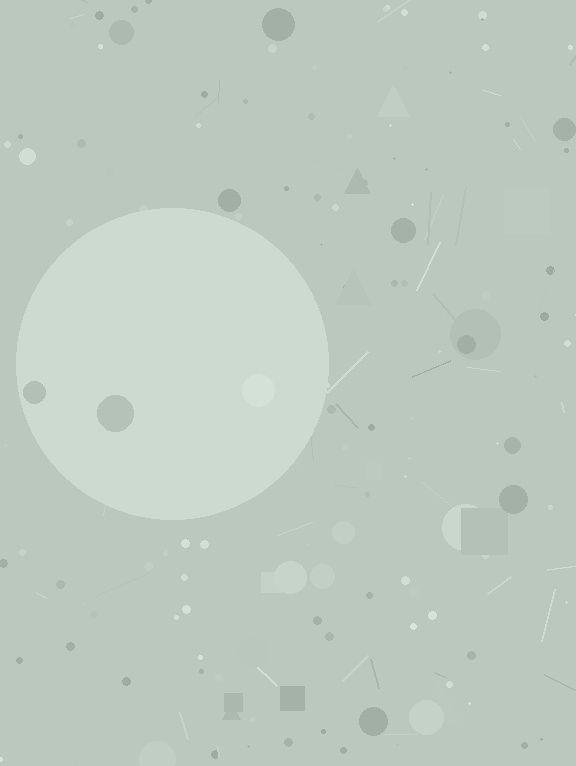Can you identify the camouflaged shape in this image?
The camouflaged shape is a circle.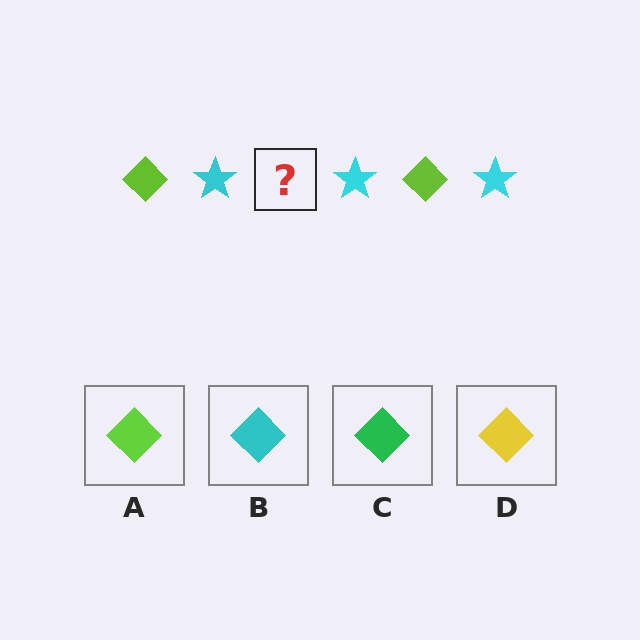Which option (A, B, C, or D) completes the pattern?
A.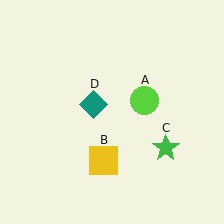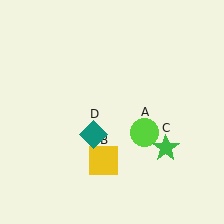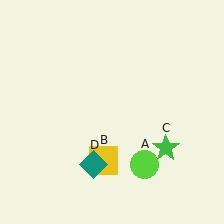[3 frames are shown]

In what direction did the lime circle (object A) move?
The lime circle (object A) moved down.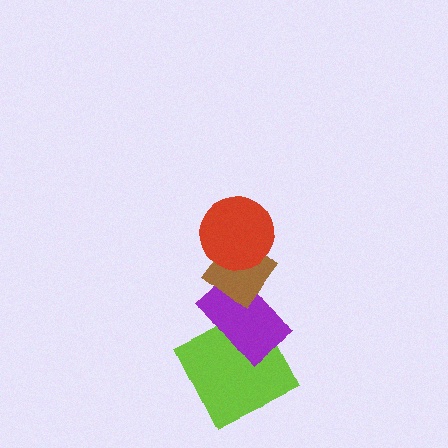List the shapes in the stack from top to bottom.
From top to bottom: the red circle, the brown diamond, the purple rectangle, the lime square.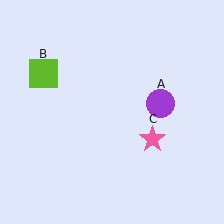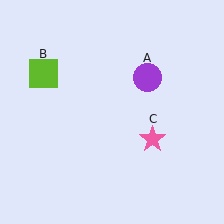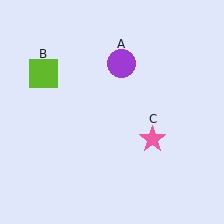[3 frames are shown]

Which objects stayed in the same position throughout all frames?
Lime square (object B) and pink star (object C) remained stationary.